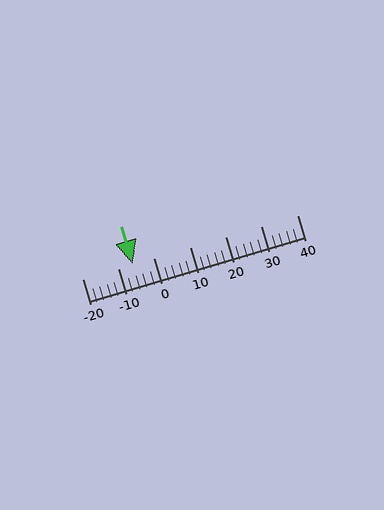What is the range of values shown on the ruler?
The ruler shows values from -20 to 40.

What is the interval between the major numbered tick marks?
The major tick marks are spaced 10 units apart.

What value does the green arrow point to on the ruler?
The green arrow points to approximately -6.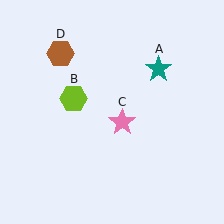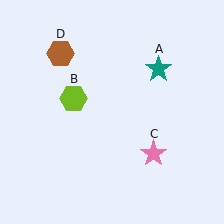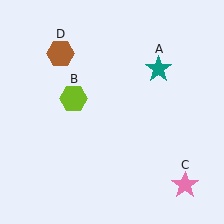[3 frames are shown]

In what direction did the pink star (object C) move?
The pink star (object C) moved down and to the right.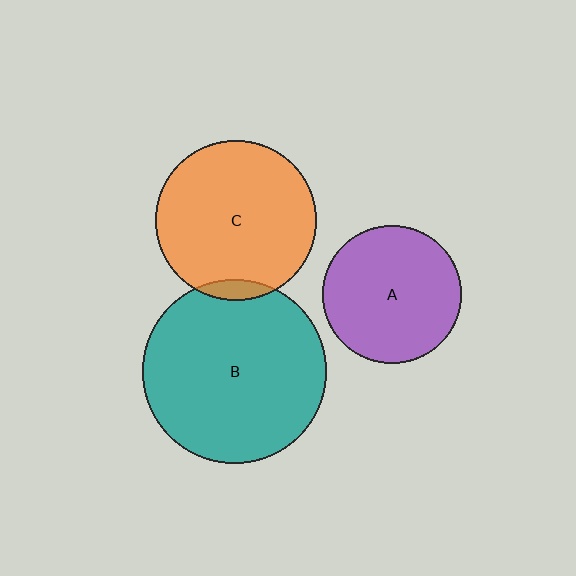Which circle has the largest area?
Circle B (teal).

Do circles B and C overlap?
Yes.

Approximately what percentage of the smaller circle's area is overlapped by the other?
Approximately 5%.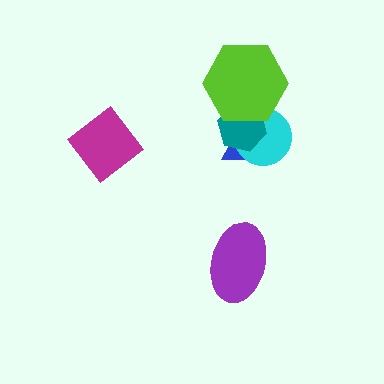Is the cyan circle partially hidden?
Yes, it is partially covered by another shape.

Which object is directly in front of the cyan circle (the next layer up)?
The teal hexagon is directly in front of the cyan circle.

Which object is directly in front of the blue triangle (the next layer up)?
The cyan circle is directly in front of the blue triangle.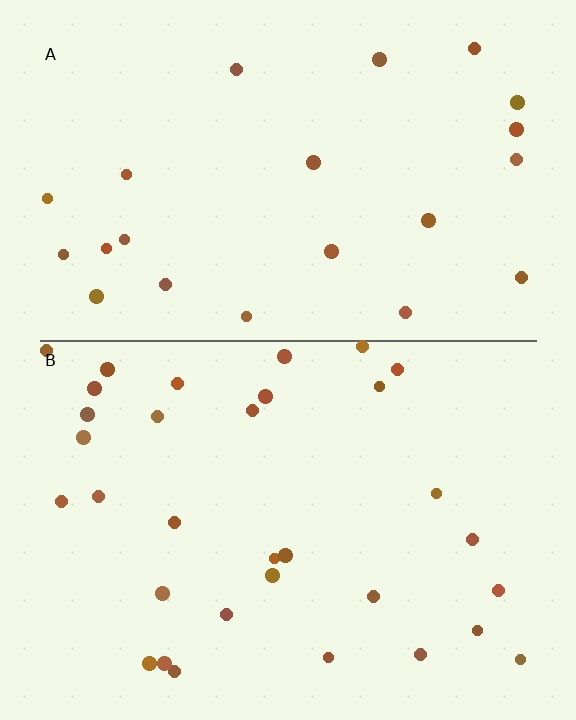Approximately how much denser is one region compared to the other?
Approximately 1.5× — region B over region A.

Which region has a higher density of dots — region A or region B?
B (the bottom).